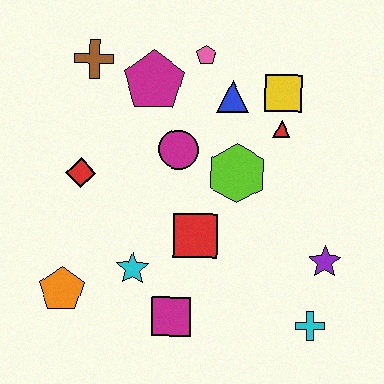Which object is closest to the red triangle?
The yellow square is closest to the red triangle.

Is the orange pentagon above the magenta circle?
No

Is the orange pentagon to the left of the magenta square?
Yes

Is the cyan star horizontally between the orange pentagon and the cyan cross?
Yes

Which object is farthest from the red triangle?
The orange pentagon is farthest from the red triangle.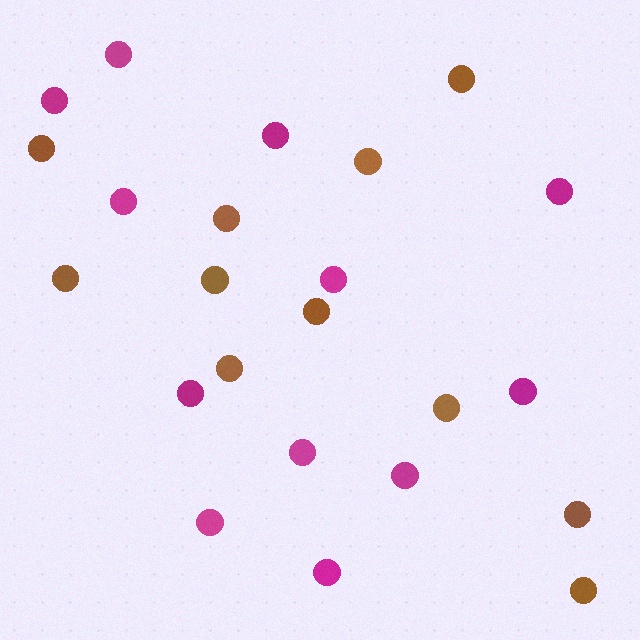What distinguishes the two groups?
There are 2 groups: one group of brown circles (11) and one group of magenta circles (12).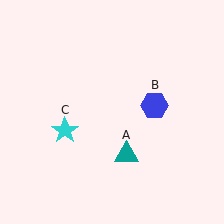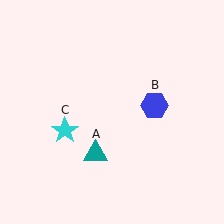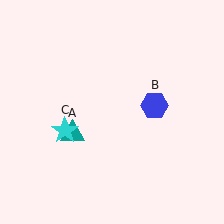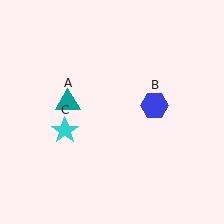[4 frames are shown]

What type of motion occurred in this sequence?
The teal triangle (object A) rotated clockwise around the center of the scene.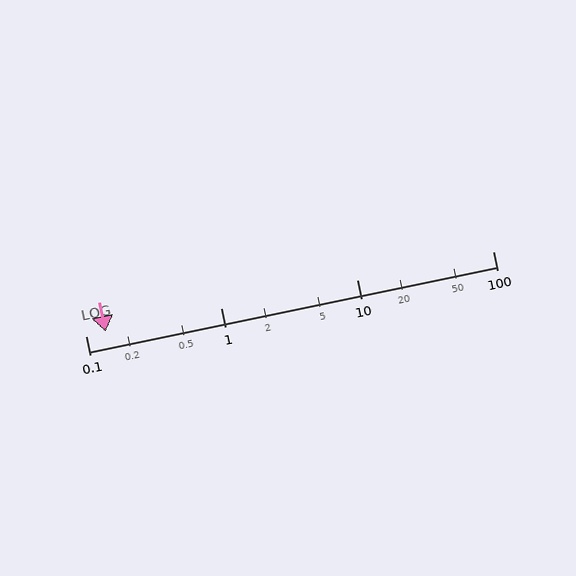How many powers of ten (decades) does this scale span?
The scale spans 3 decades, from 0.1 to 100.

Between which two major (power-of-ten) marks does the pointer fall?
The pointer is between 0.1 and 1.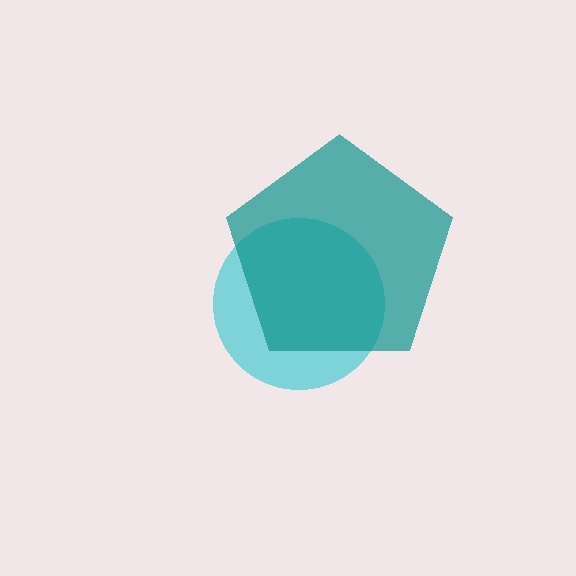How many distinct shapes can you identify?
There are 2 distinct shapes: a cyan circle, a teal pentagon.